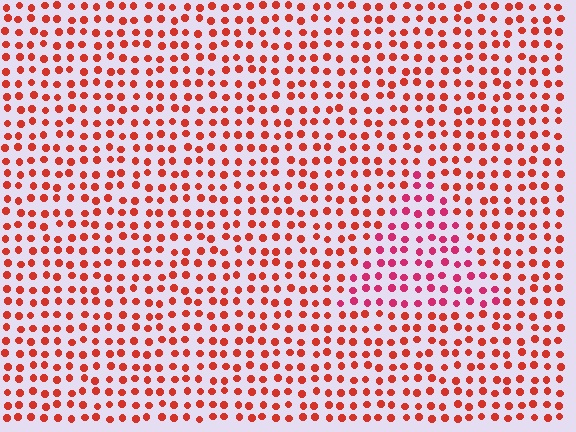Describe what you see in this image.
The image is filled with small red elements in a uniform arrangement. A triangle-shaped region is visible where the elements are tinted to a slightly different hue, forming a subtle color boundary.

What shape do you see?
I see a triangle.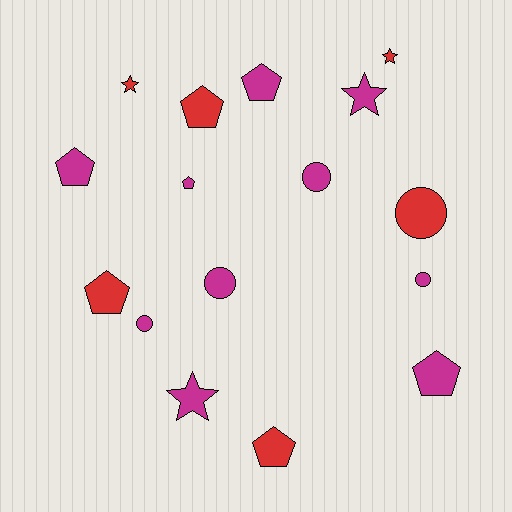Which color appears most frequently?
Magenta, with 10 objects.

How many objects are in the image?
There are 16 objects.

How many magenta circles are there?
There are 4 magenta circles.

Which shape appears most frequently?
Pentagon, with 7 objects.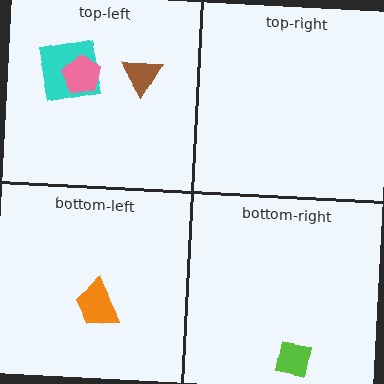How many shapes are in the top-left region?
3.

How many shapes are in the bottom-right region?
1.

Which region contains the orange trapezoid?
The bottom-left region.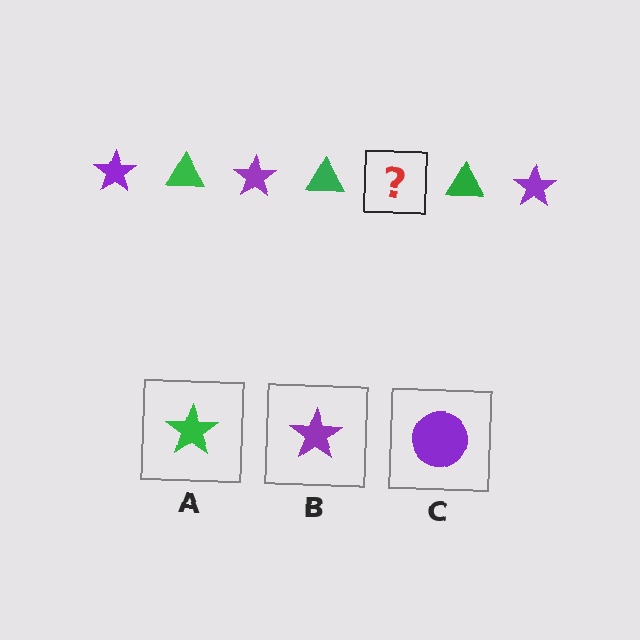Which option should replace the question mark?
Option B.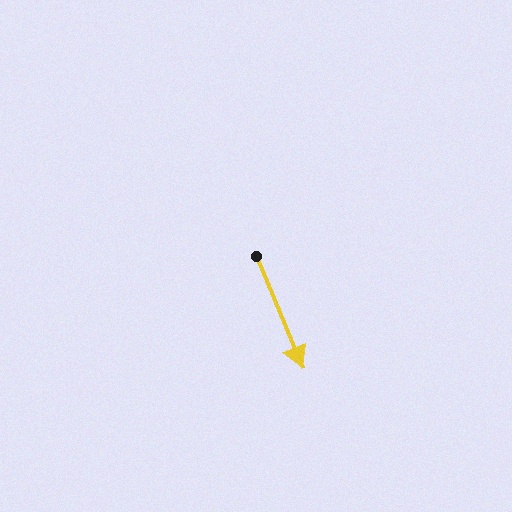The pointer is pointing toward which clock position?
Roughly 5 o'clock.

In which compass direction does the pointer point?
Southeast.